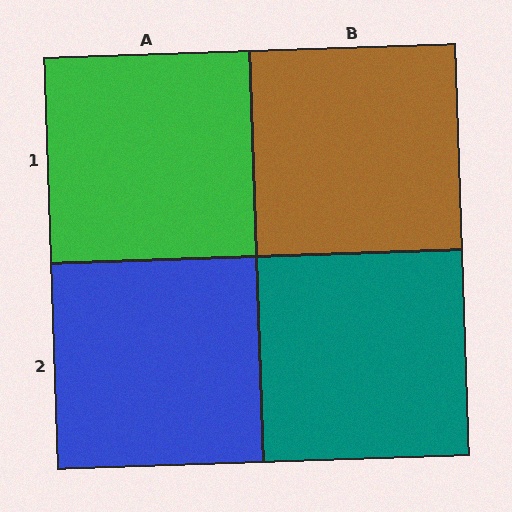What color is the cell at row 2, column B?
Teal.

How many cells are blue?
1 cell is blue.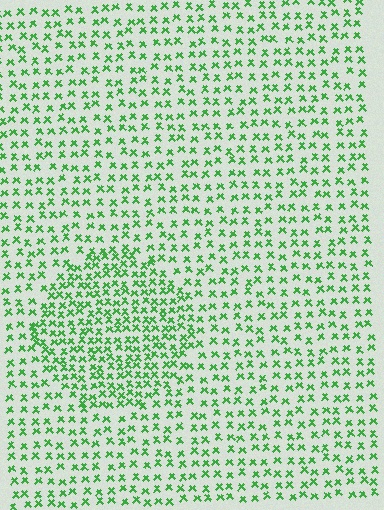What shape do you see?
I see a circle.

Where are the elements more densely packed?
The elements are more densely packed inside the circle boundary.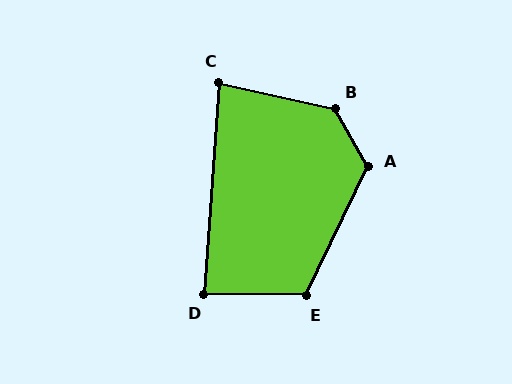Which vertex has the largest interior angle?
B, at approximately 132 degrees.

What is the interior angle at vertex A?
Approximately 125 degrees (obtuse).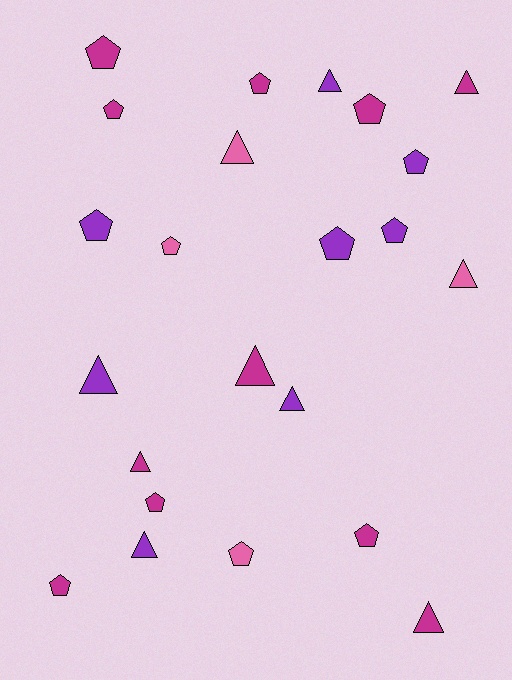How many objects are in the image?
There are 23 objects.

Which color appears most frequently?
Magenta, with 11 objects.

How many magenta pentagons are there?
There are 7 magenta pentagons.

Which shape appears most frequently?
Pentagon, with 13 objects.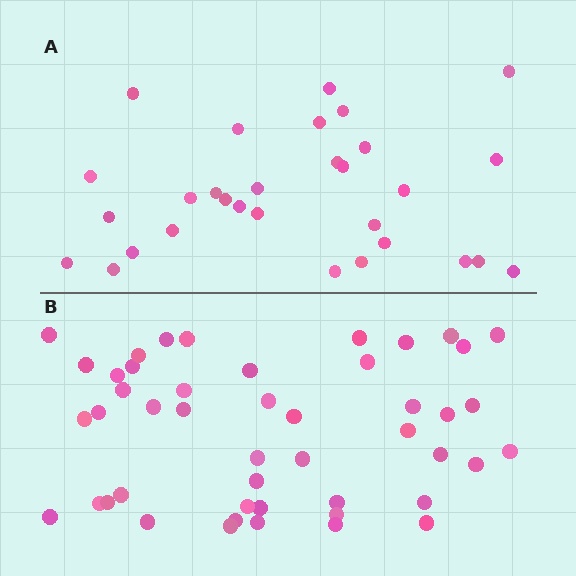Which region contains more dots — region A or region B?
Region B (the bottom region) has more dots.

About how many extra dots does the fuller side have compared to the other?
Region B has approximately 15 more dots than region A.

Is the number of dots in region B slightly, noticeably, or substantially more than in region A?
Region B has substantially more. The ratio is roughly 1.6 to 1.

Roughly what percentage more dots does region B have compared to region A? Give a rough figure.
About 55% more.